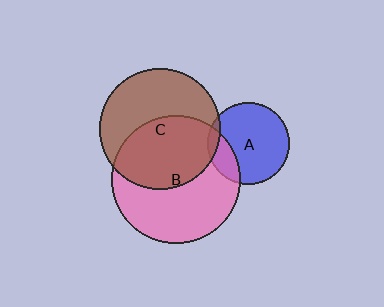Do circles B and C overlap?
Yes.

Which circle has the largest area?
Circle B (pink).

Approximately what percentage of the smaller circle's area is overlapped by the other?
Approximately 50%.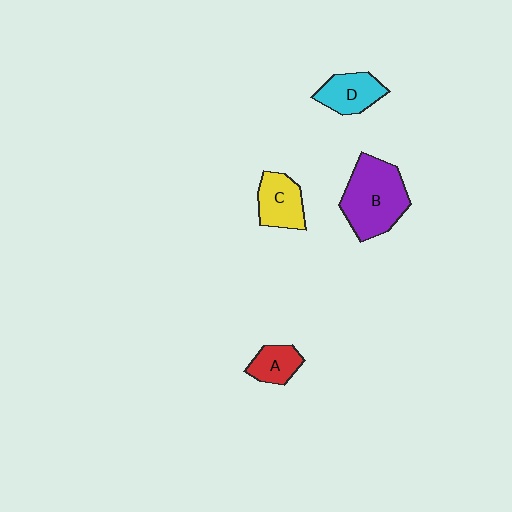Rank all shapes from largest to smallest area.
From largest to smallest: B (purple), C (yellow), D (cyan), A (red).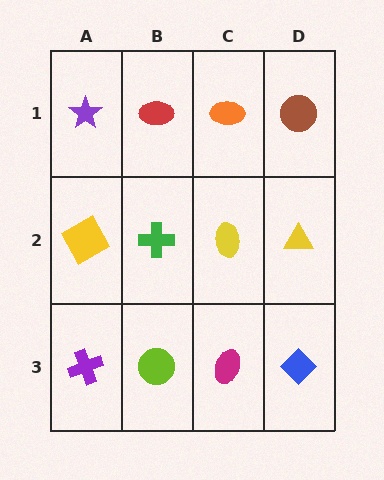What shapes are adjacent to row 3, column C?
A yellow ellipse (row 2, column C), a lime circle (row 3, column B), a blue diamond (row 3, column D).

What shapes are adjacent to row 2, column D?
A brown circle (row 1, column D), a blue diamond (row 3, column D), a yellow ellipse (row 2, column C).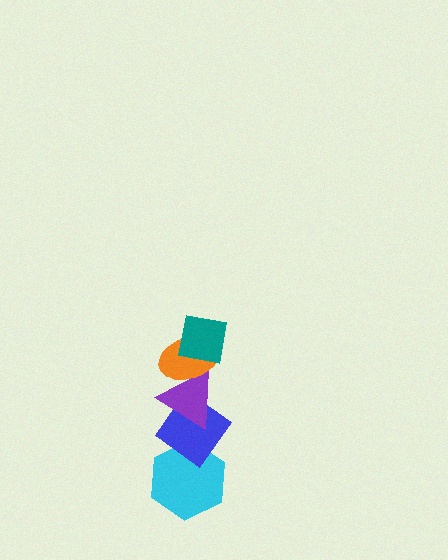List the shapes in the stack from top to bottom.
From top to bottom: the teal square, the orange ellipse, the purple triangle, the blue diamond, the cyan hexagon.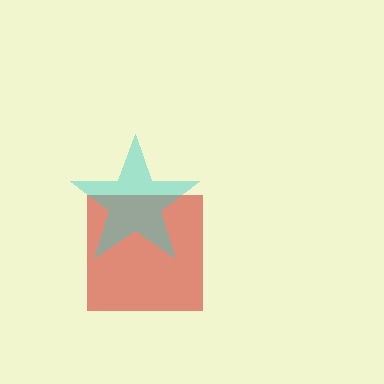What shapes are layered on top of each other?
The layered shapes are: a red square, a cyan star.